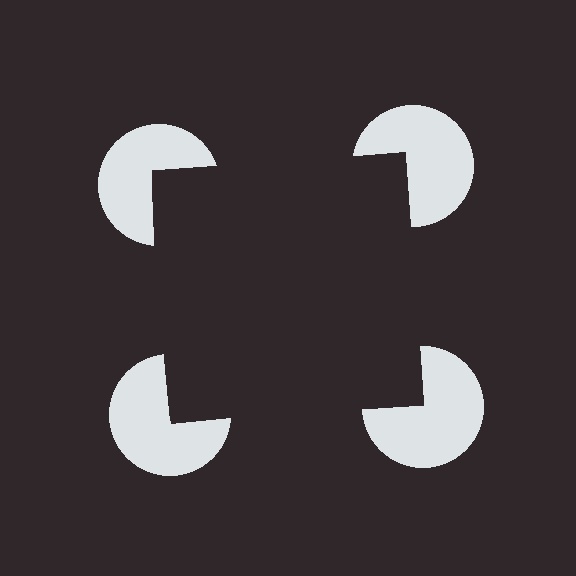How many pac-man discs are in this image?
There are 4 — one at each vertex of the illusory square.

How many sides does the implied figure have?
4 sides.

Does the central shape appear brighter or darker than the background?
It typically appears slightly darker than the background, even though no actual brightness change is drawn.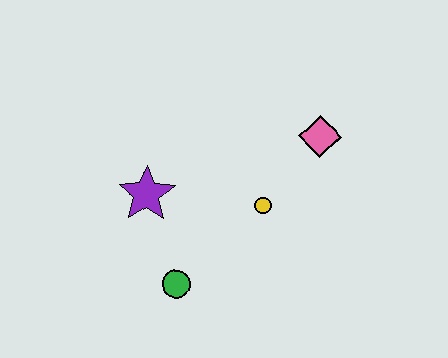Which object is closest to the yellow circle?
The pink diamond is closest to the yellow circle.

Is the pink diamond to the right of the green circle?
Yes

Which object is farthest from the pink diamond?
The green circle is farthest from the pink diamond.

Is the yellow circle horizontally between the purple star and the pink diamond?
Yes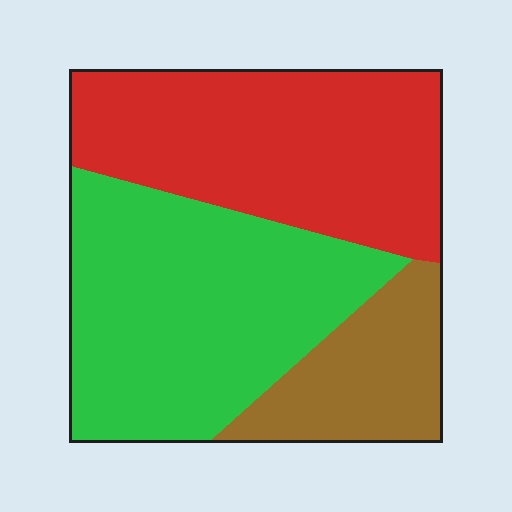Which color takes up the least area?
Brown, at roughly 15%.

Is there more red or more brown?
Red.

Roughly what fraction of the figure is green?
Green takes up about two fifths (2/5) of the figure.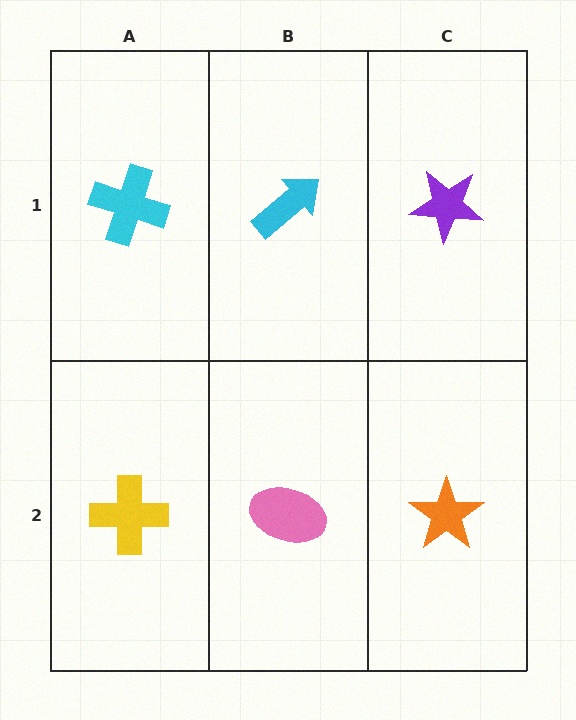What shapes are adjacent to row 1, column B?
A pink ellipse (row 2, column B), a cyan cross (row 1, column A), a purple star (row 1, column C).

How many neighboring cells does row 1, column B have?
3.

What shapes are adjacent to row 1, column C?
An orange star (row 2, column C), a cyan arrow (row 1, column B).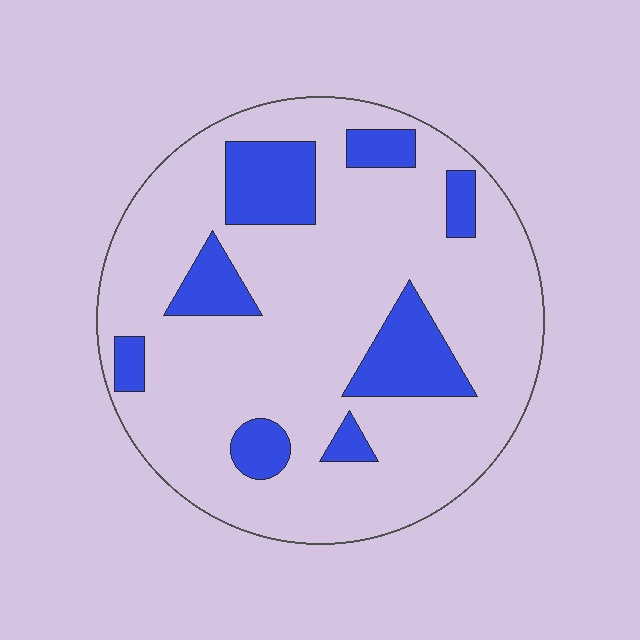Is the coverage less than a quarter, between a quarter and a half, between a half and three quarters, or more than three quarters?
Less than a quarter.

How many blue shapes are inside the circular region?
8.